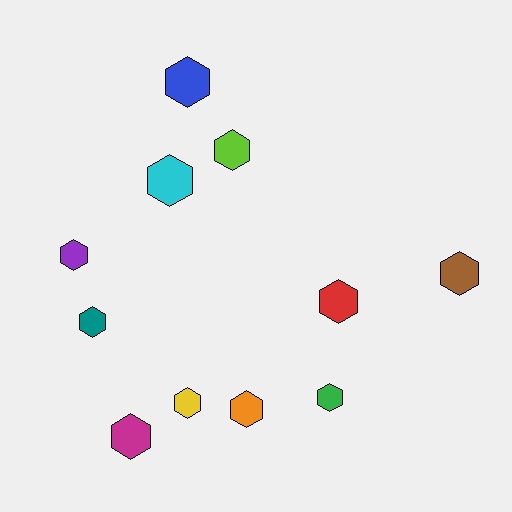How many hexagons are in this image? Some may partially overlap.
There are 11 hexagons.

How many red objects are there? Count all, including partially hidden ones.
There is 1 red object.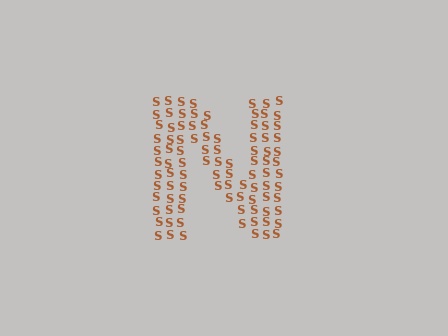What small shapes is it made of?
It is made of small letter S's.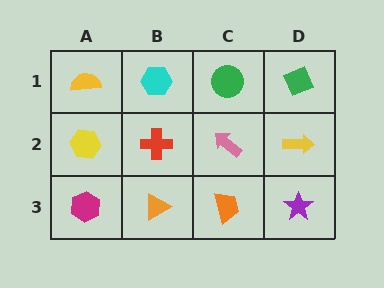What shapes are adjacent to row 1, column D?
A yellow arrow (row 2, column D), a green circle (row 1, column C).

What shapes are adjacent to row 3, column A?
A yellow hexagon (row 2, column A), an orange triangle (row 3, column B).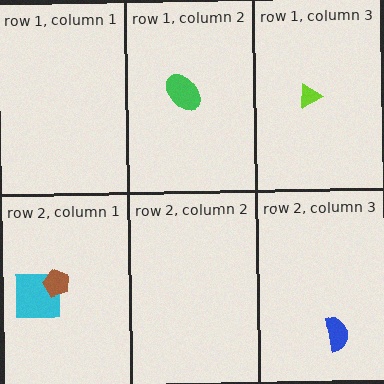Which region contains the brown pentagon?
The row 2, column 1 region.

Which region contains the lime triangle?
The row 1, column 3 region.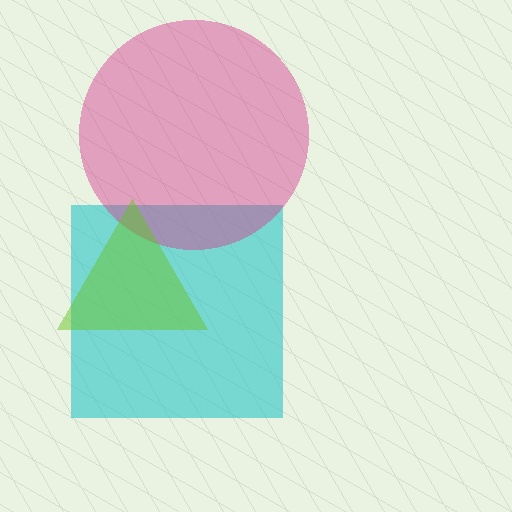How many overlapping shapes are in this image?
There are 3 overlapping shapes in the image.